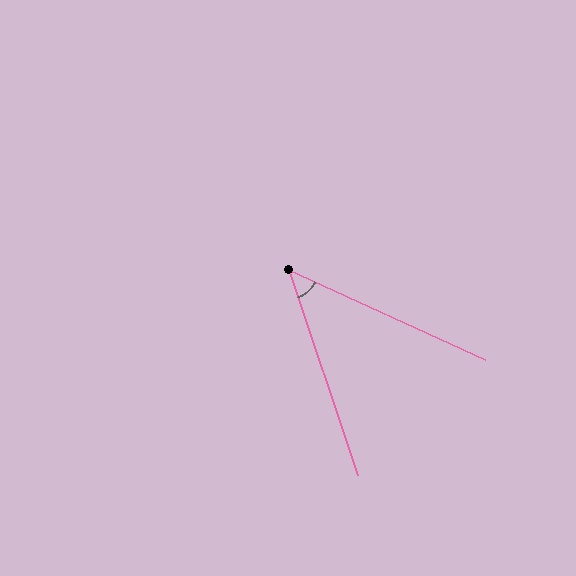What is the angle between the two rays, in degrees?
Approximately 47 degrees.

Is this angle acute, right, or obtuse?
It is acute.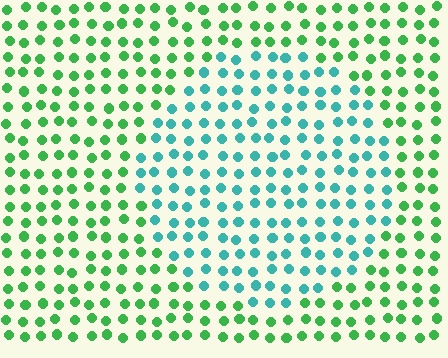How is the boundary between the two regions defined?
The boundary is defined purely by a slight shift in hue (about 47 degrees). Spacing, size, and orientation are identical on both sides.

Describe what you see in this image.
The image is filled with small green elements in a uniform arrangement. A circle-shaped region is visible where the elements are tinted to a slightly different hue, forming a subtle color boundary.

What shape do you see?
I see a circle.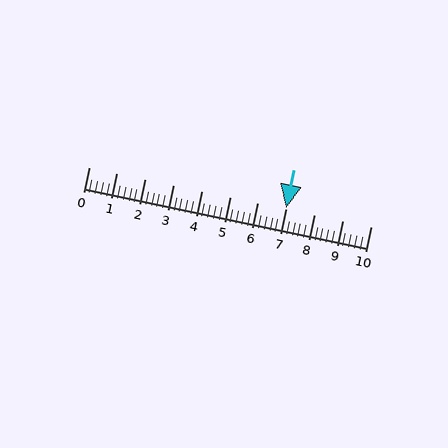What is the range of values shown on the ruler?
The ruler shows values from 0 to 10.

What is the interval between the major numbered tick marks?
The major tick marks are spaced 1 units apart.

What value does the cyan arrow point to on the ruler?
The cyan arrow points to approximately 7.0.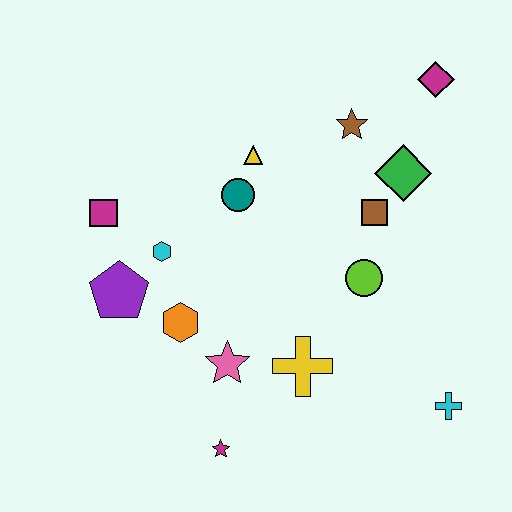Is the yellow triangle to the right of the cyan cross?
No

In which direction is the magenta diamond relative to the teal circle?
The magenta diamond is to the right of the teal circle.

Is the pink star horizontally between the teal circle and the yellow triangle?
No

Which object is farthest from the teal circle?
The cyan cross is farthest from the teal circle.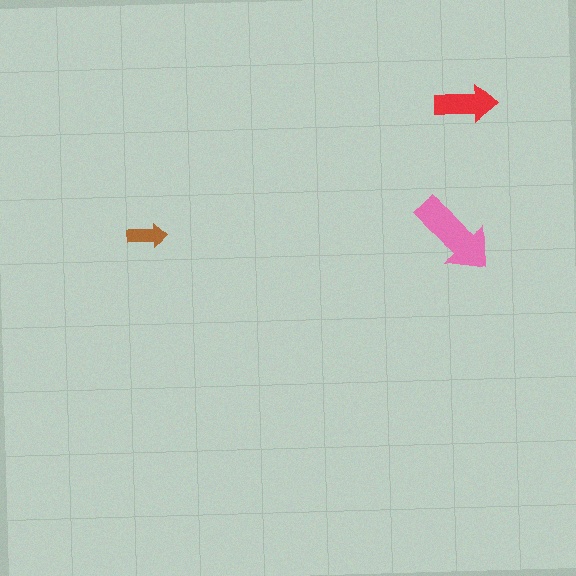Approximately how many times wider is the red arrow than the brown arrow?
About 1.5 times wider.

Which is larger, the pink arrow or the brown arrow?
The pink one.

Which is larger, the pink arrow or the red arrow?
The pink one.